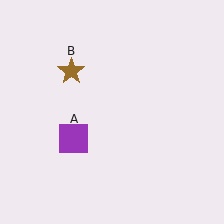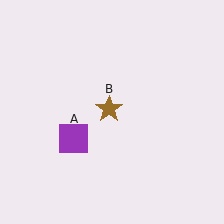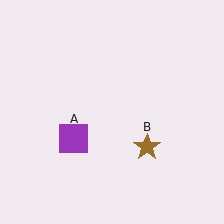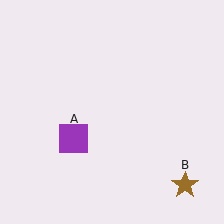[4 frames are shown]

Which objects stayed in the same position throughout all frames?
Purple square (object A) remained stationary.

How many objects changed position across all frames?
1 object changed position: brown star (object B).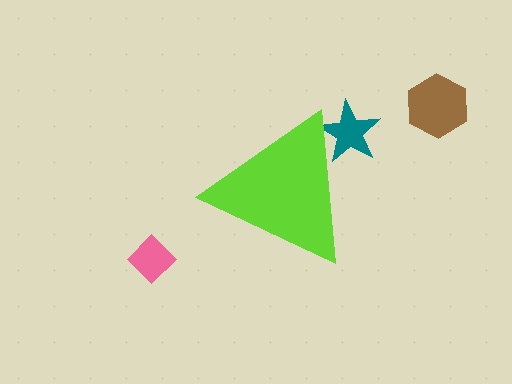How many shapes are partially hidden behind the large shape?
1 shape is partially hidden.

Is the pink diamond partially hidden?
No, the pink diamond is fully visible.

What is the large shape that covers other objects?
A lime triangle.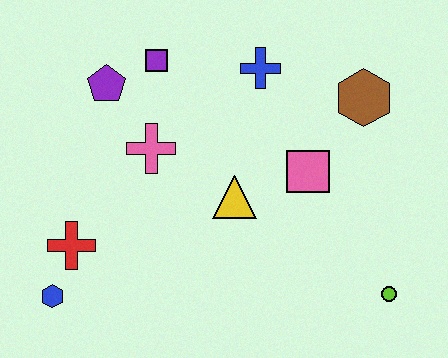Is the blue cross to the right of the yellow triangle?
Yes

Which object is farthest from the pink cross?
The lime circle is farthest from the pink cross.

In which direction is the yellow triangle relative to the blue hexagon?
The yellow triangle is to the right of the blue hexagon.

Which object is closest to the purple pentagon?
The purple square is closest to the purple pentagon.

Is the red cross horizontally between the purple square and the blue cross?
No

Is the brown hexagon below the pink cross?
No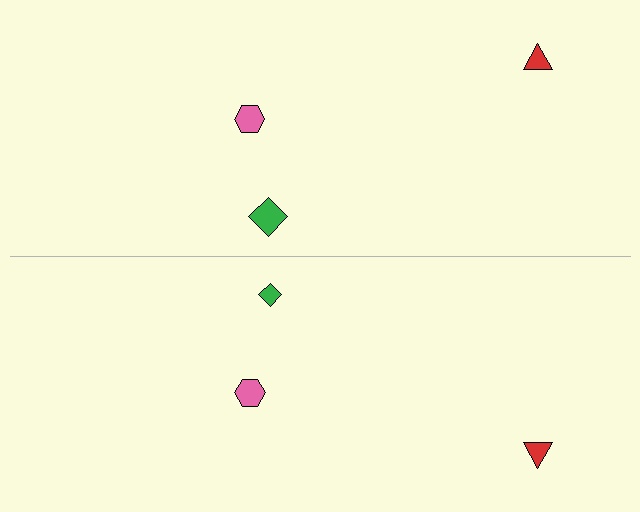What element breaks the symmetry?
The green diamond on the bottom side has a different size than its mirror counterpart.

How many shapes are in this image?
There are 6 shapes in this image.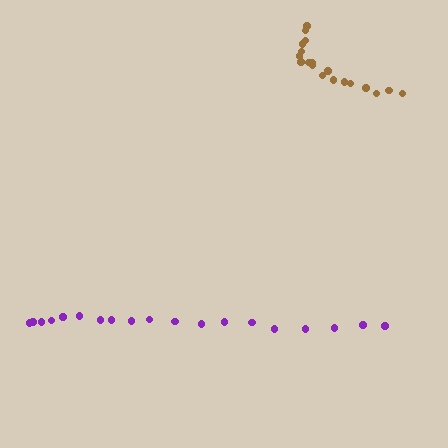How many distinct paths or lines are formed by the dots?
There are 2 distinct paths.